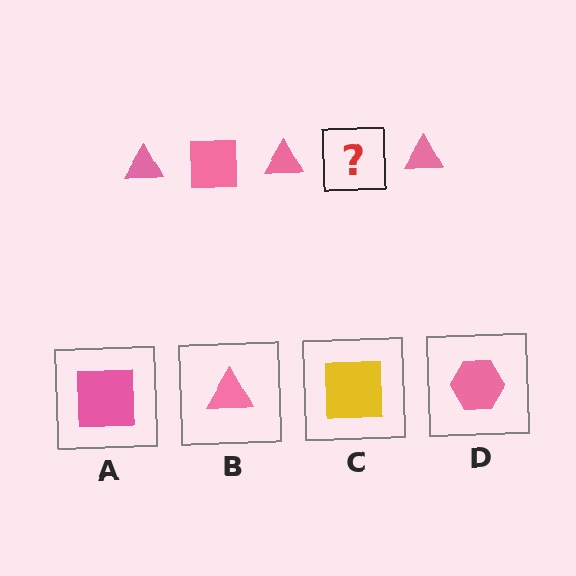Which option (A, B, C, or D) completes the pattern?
A.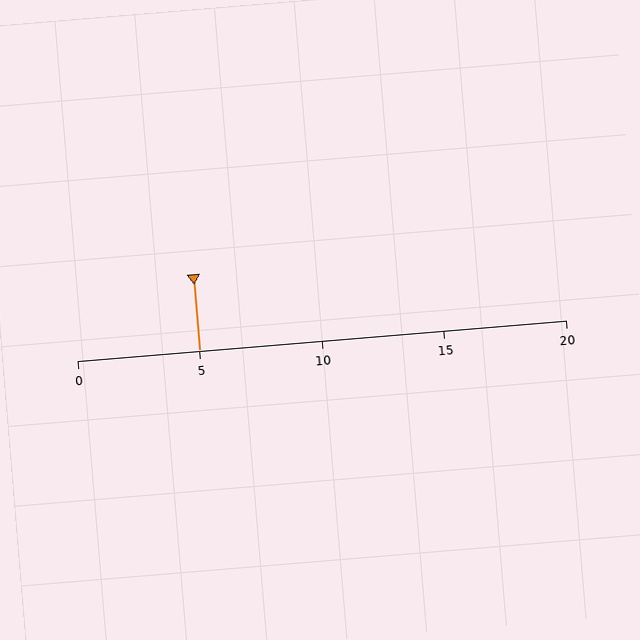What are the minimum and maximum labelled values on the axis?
The axis runs from 0 to 20.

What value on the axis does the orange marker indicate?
The marker indicates approximately 5.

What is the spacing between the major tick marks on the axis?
The major ticks are spaced 5 apart.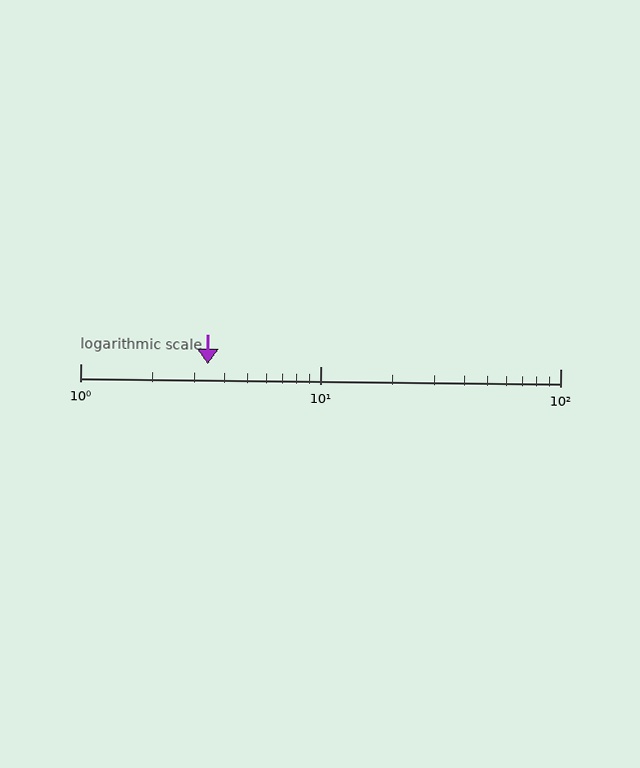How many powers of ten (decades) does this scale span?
The scale spans 2 decades, from 1 to 100.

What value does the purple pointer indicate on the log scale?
The pointer indicates approximately 3.4.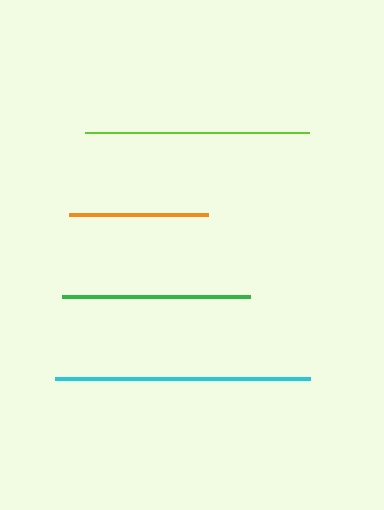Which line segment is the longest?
The cyan line is the longest at approximately 255 pixels.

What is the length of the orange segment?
The orange segment is approximately 139 pixels long.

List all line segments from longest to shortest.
From longest to shortest: cyan, lime, green, orange.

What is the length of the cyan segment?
The cyan segment is approximately 255 pixels long.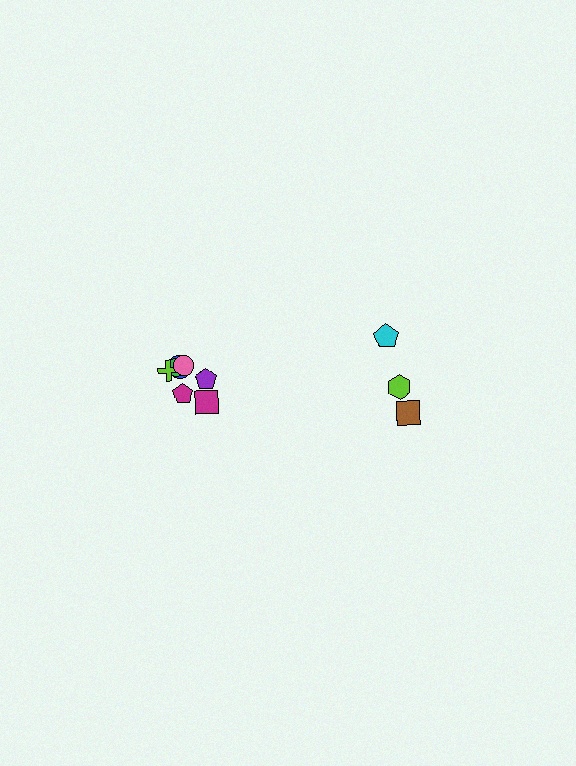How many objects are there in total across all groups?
There are 10 objects.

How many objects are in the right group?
There are 3 objects.